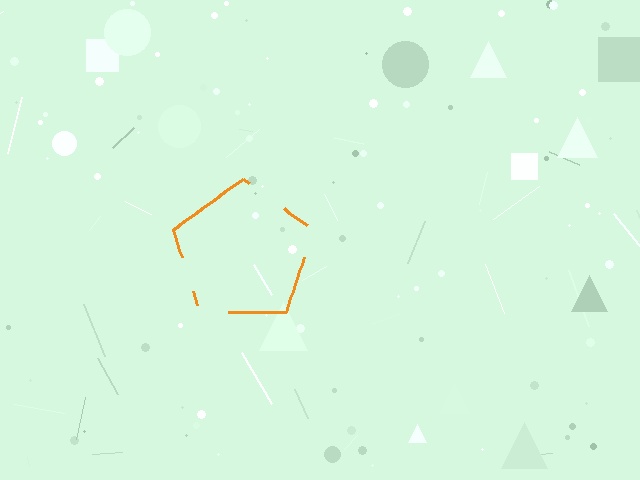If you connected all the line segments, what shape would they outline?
They would outline a pentagon.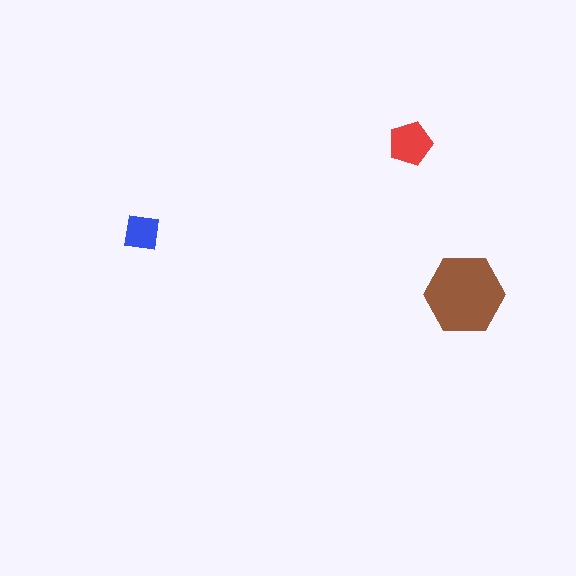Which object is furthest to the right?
The brown hexagon is rightmost.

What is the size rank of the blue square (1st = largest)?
3rd.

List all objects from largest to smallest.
The brown hexagon, the red pentagon, the blue square.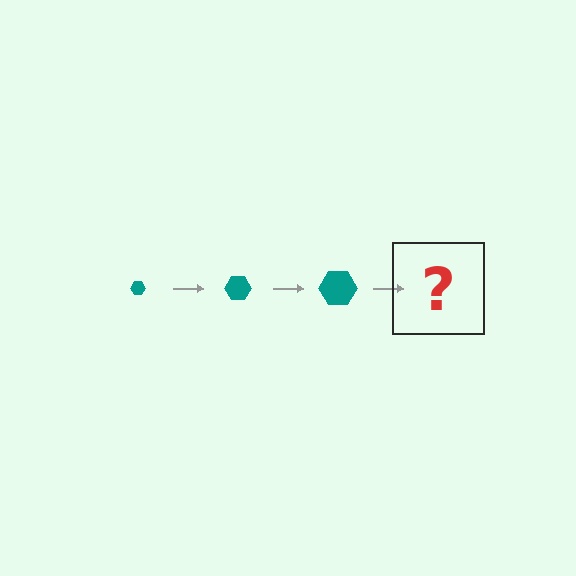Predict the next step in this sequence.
The next step is a teal hexagon, larger than the previous one.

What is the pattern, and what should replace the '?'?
The pattern is that the hexagon gets progressively larger each step. The '?' should be a teal hexagon, larger than the previous one.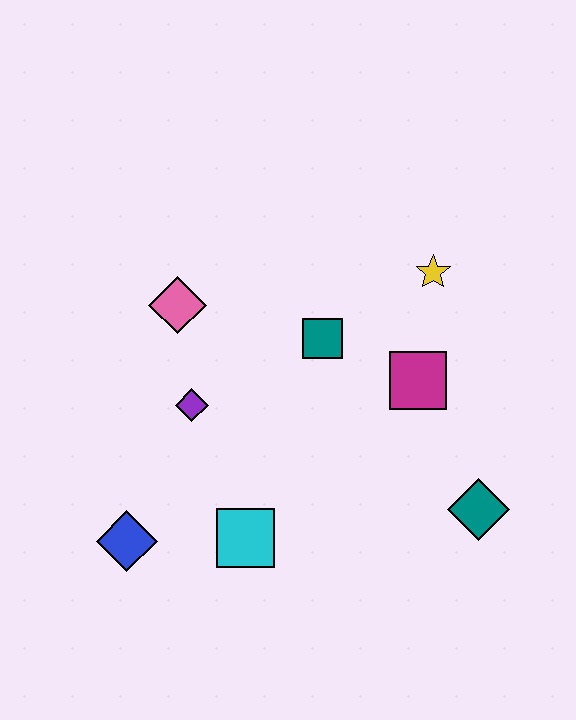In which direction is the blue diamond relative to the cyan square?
The blue diamond is to the left of the cyan square.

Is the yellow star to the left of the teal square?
No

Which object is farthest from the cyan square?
The yellow star is farthest from the cyan square.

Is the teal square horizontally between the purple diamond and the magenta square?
Yes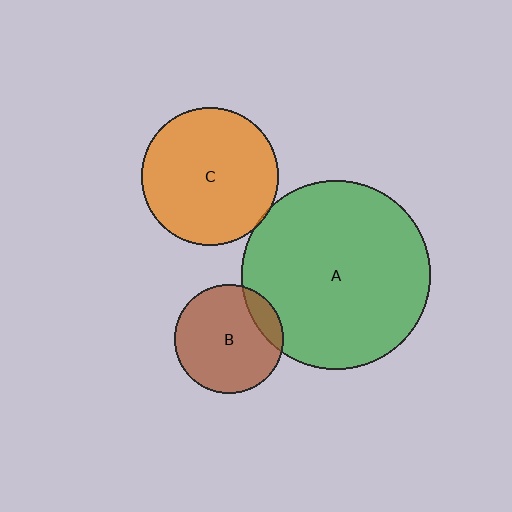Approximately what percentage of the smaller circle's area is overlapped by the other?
Approximately 5%.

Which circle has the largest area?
Circle A (green).